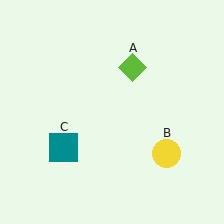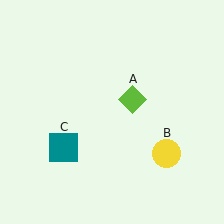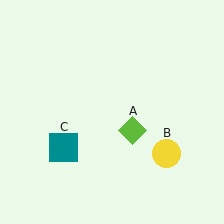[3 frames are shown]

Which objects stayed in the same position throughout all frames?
Yellow circle (object B) and teal square (object C) remained stationary.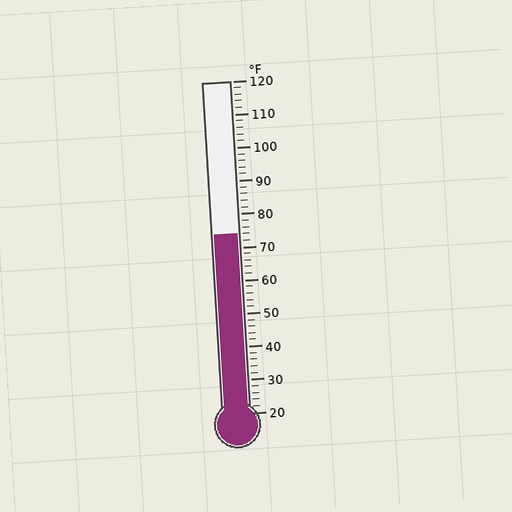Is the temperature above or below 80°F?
The temperature is below 80°F.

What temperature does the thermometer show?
The thermometer shows approximately 74°F.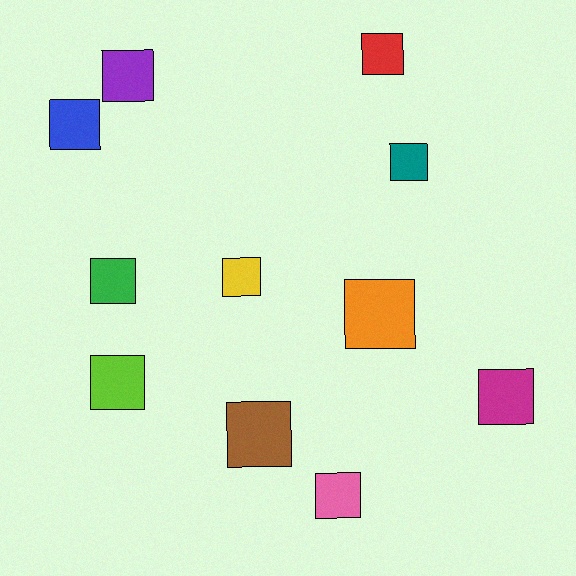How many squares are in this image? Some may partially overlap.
There are 11 squares.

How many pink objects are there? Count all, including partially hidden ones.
There is 1 pink object.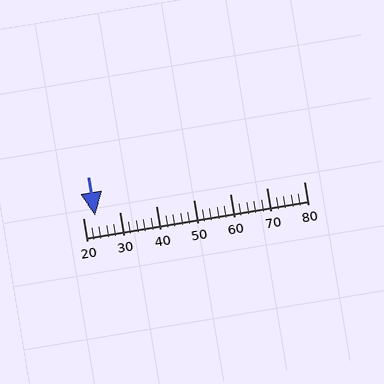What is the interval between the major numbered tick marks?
The major tick marks are spaced 10 units apart.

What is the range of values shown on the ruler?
The ruler shows values from 20 to 80.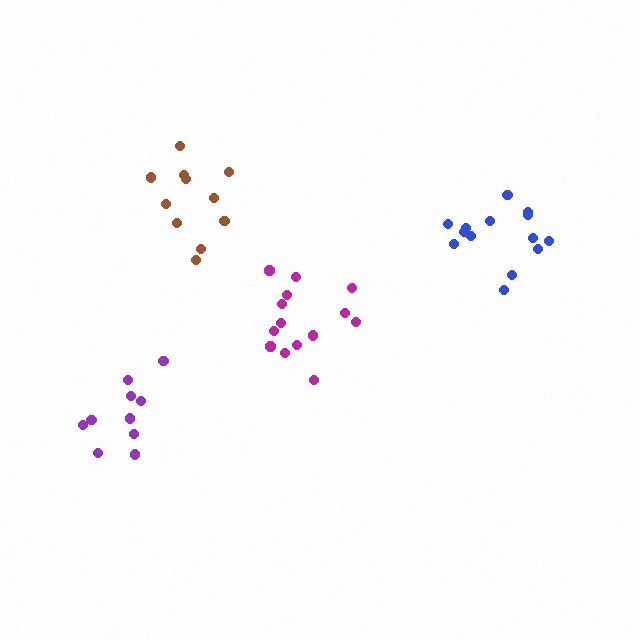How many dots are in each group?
Group 1: 11 dots, Group 2: 14 dots, Group 3: 10 dots, Group 4: 14 dots (49 total).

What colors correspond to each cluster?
The clusters are colored: brown, magenta, purple, blue.